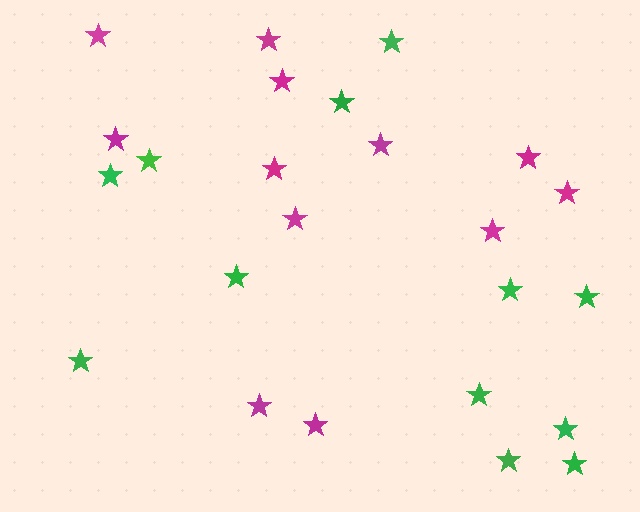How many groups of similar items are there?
There are 2 groups: one group of green stars (12) and one group of magenta stars (12).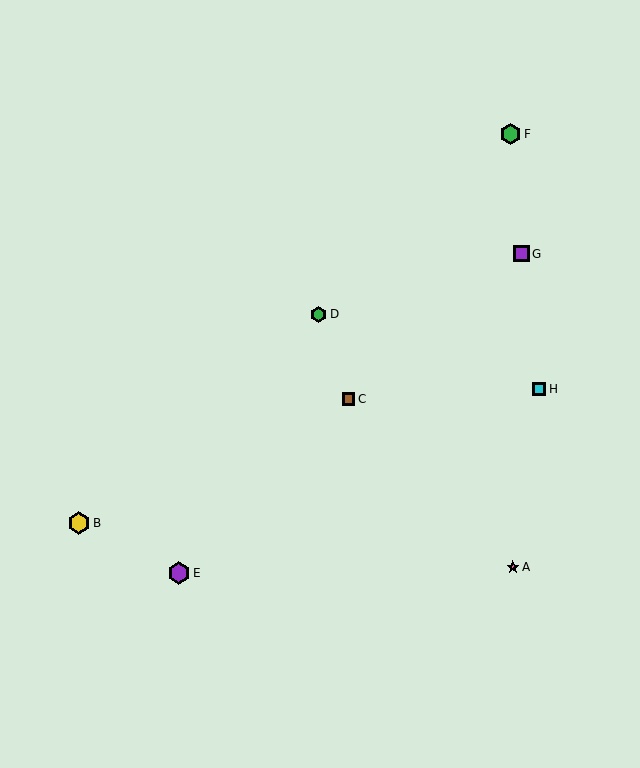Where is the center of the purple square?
The center of the purple square is at (521, 254).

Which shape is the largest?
The purple hexagon (labeled E) is the largest.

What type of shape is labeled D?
Shape D is a green hexagon.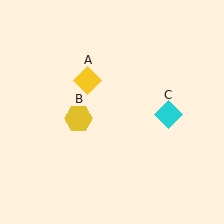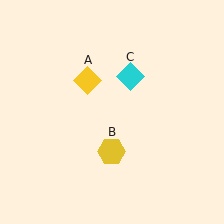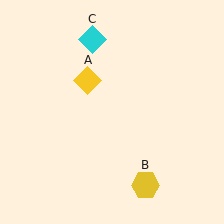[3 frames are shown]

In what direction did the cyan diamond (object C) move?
The cyan diamond (object C) moved up and to the left.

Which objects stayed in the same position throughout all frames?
Yellow diamond (object A) remained stationary.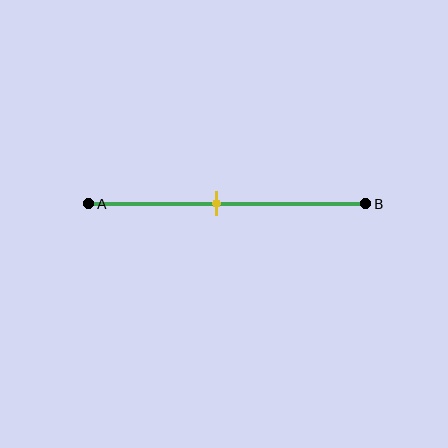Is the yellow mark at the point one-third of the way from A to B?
No, the mark is at about 45% from A, not at the 33% one-third point.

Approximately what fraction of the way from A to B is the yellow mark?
The yellow mark is approximately 45% of the way from A to B.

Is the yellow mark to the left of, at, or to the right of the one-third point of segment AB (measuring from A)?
The yellow mark is to the right of the one-third point of segment AB.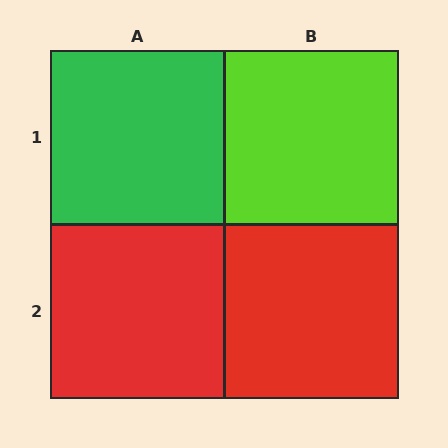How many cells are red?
2 cells are red.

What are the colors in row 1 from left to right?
Green, lime.